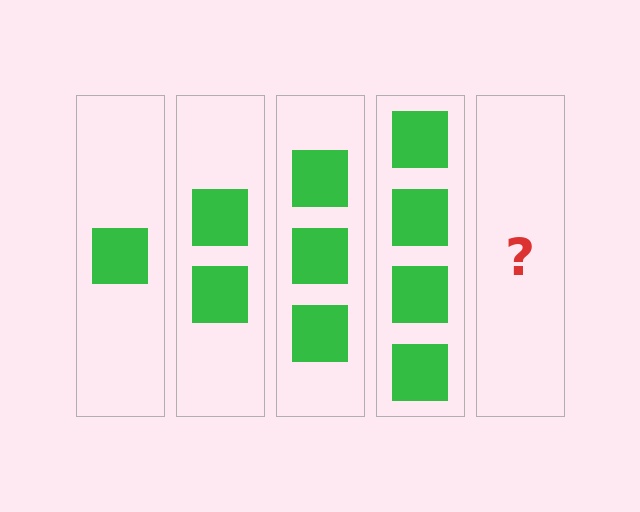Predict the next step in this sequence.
The next step is 5 squares.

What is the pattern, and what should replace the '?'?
The pattern is that each step adds one more square. The '?' should be 5 squares.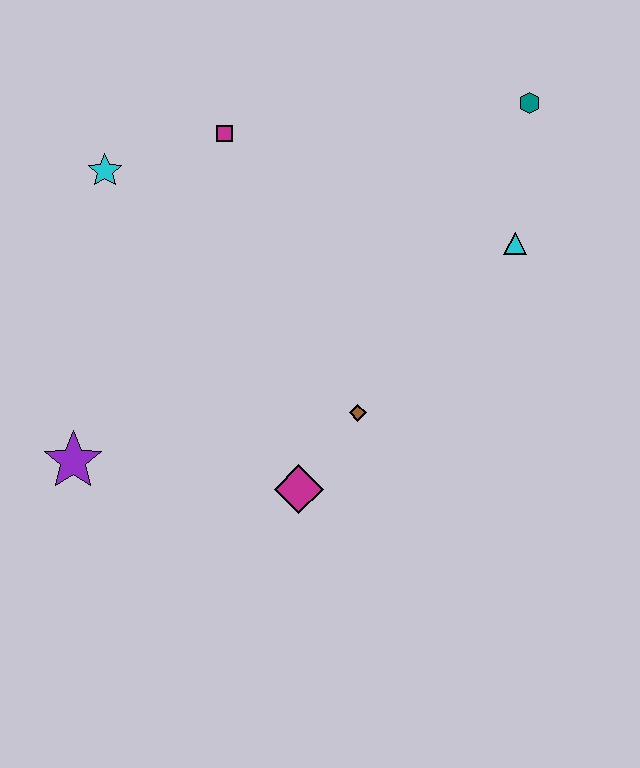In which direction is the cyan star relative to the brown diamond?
The cyan star is to the left of the brown diamond.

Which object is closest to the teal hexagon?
The cyan triangle is closest to the teal hexagon.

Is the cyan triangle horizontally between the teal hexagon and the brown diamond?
Yes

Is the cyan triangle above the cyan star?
No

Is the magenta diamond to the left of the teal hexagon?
Yes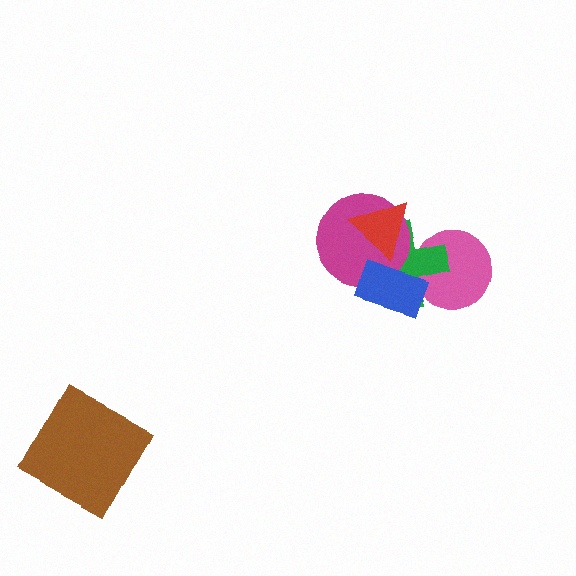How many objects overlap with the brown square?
0 objects overlap with the brown square.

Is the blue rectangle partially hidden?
No, no other shape covers it.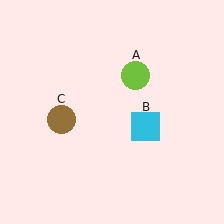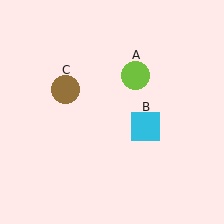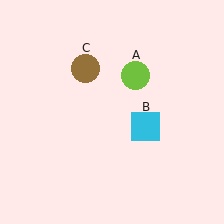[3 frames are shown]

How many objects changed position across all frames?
1 object changed position: brown circle (object C).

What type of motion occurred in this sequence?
The brown circle (object C) rotated clockwise around the center of the scene.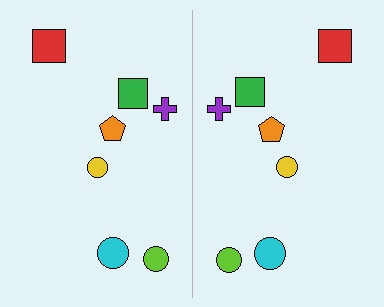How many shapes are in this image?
There are 14 shapes in this image.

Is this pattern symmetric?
Yes, this pattern has bilateral (reflection) symmetry.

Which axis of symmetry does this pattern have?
The pattern has a vertical axis of symmetry running through the center of the image.